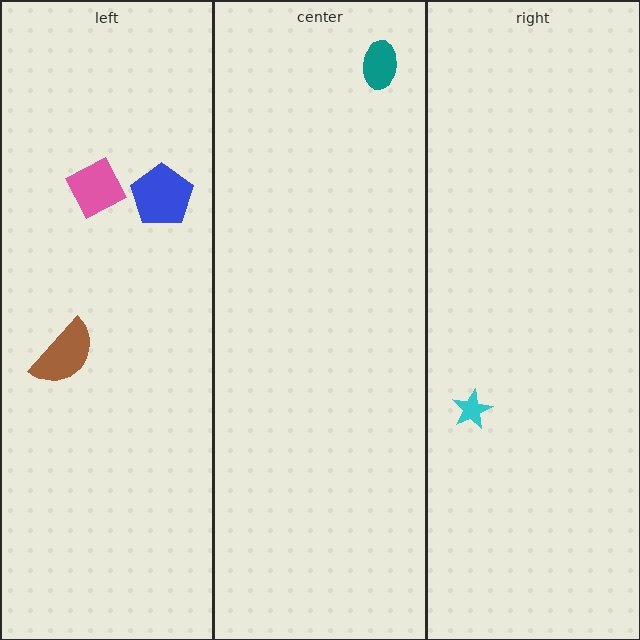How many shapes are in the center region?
1.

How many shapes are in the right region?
1.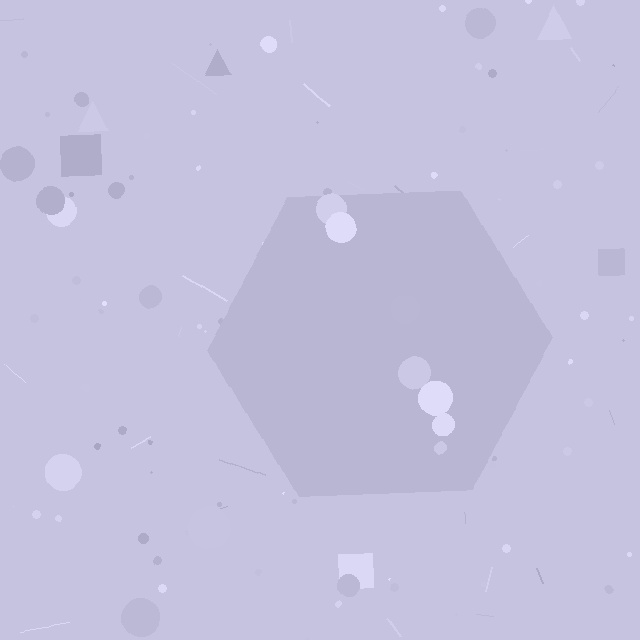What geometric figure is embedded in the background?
A hexagon is embedded in the background.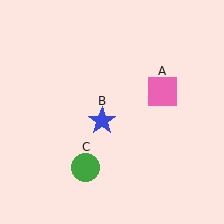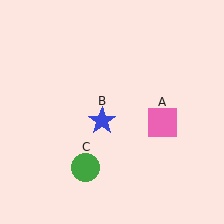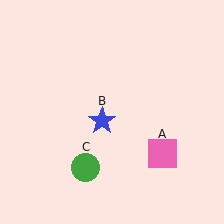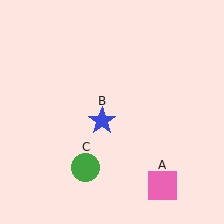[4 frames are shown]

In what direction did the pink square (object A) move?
The pink square (object A) moved down.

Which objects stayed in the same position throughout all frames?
Blue star (object B) and green circle (object C) remained stationary.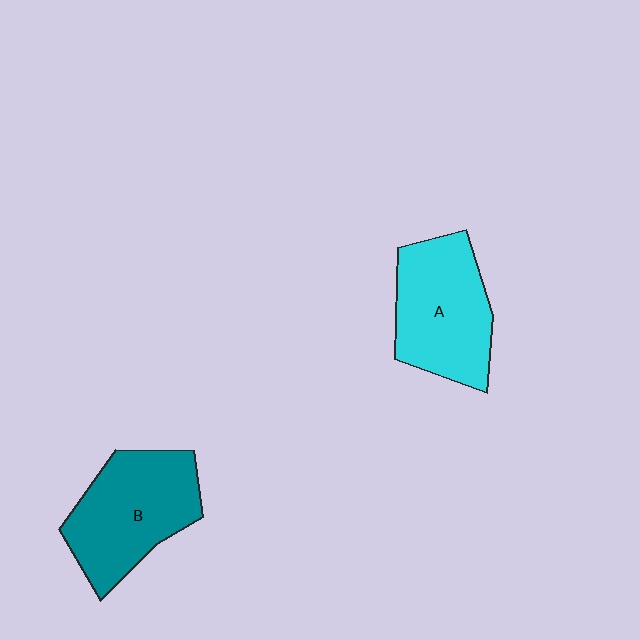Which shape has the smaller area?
Shape A (cyan).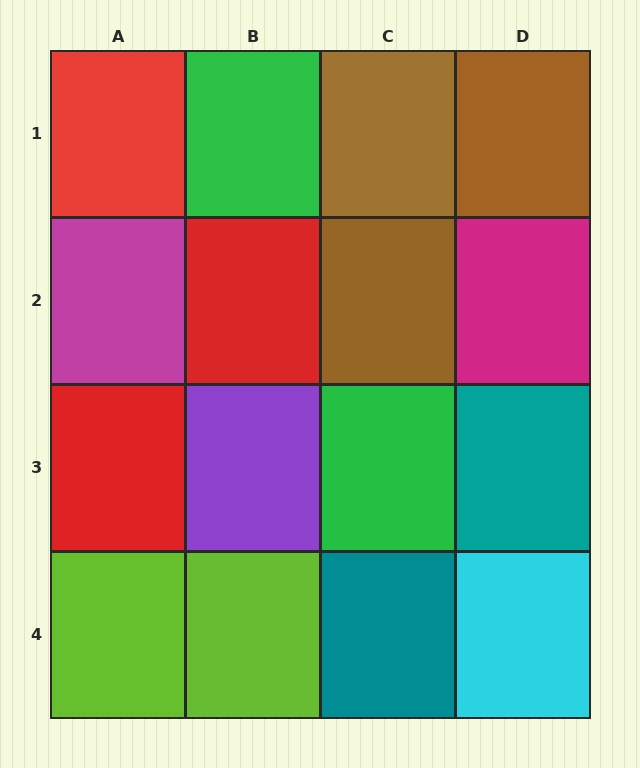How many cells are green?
2 cells are green.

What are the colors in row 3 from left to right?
Red, purple, green, teal.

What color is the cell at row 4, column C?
Teal.